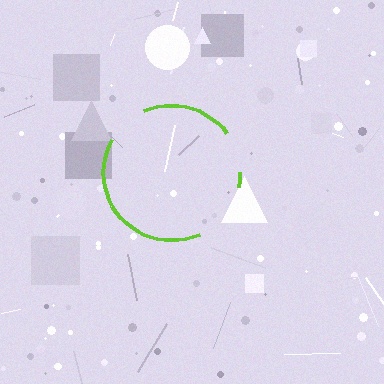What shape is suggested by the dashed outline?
The dashed outline suggests a circle.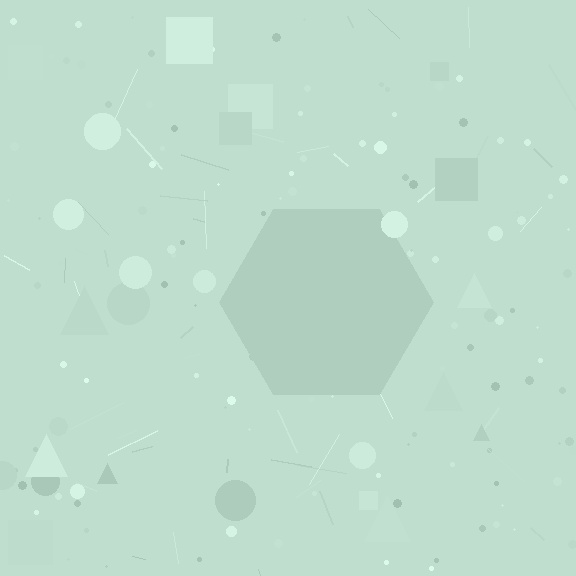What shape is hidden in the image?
A hexagon is hidden in the image.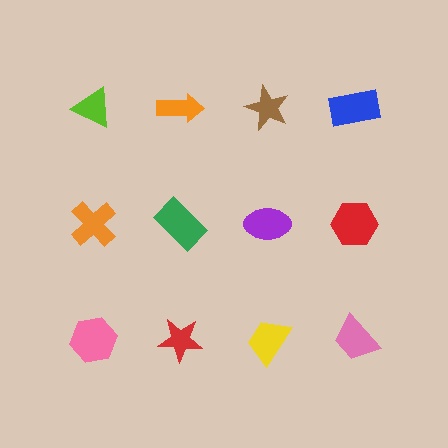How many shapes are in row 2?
4 shapes.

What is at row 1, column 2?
An orange arrow.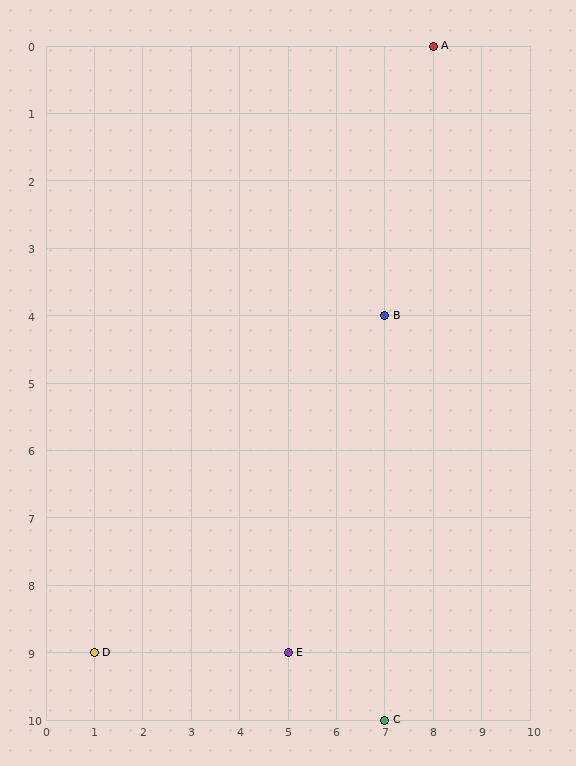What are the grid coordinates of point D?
Point D is at grid coordinates (1, 9).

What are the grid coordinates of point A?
Point A is at grid coordinates (8, 0).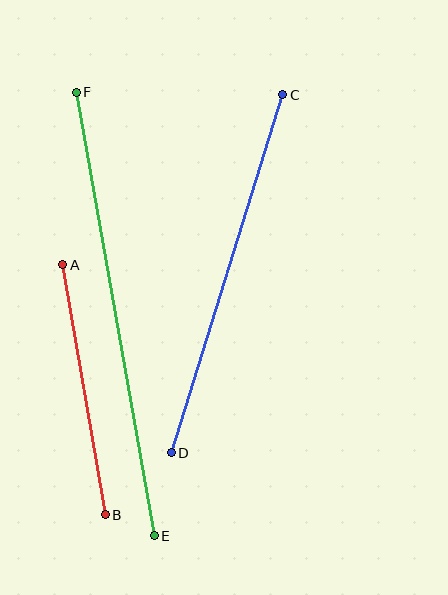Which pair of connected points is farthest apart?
Points E and F are farthest apart.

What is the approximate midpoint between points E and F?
The midpoint is at approximately (115, 314) pixels.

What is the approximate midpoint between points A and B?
The midpoint is at approximately (84, 390) pixels.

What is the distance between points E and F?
The distance is approximately 450 pixels.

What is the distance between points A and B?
The distance is approximately 253 pixels.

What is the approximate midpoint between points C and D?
The midpoint is at approximately (227, 274) pixels.